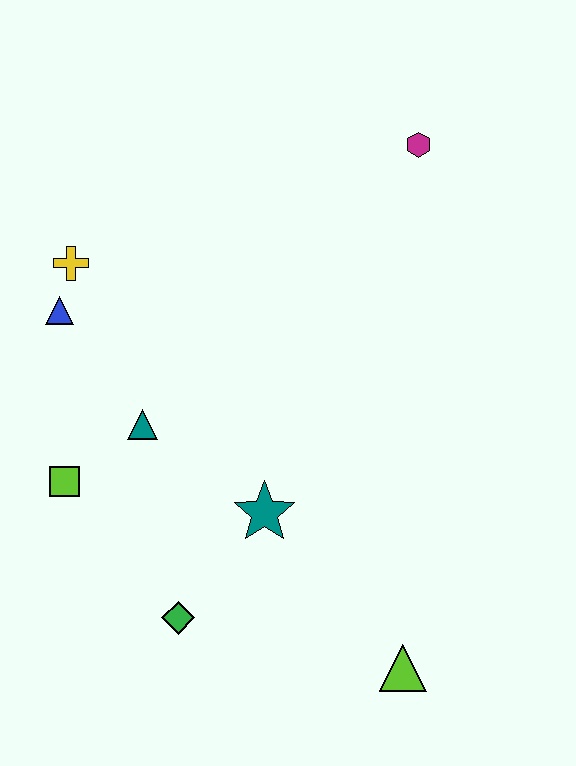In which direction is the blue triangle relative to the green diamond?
The blue triangle is above the green diamond.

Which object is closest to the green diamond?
The teal star is closest to the green diamond.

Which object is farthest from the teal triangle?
The magenta hexagon is farthest from the teal triangle.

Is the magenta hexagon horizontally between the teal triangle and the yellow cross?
No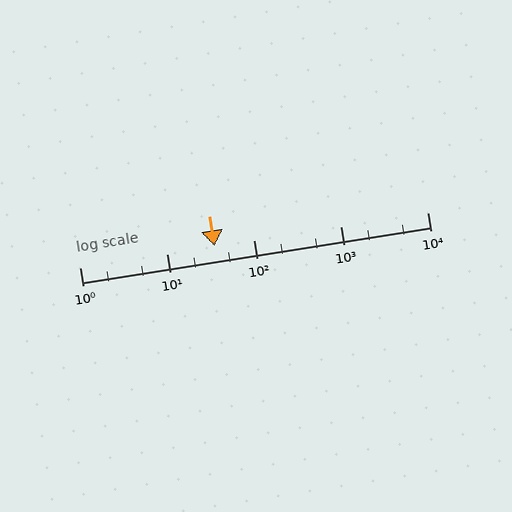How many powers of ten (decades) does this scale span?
The scale spans 4 decades, from 1 to 10000.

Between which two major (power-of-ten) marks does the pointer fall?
The pointer is between 10 and 100.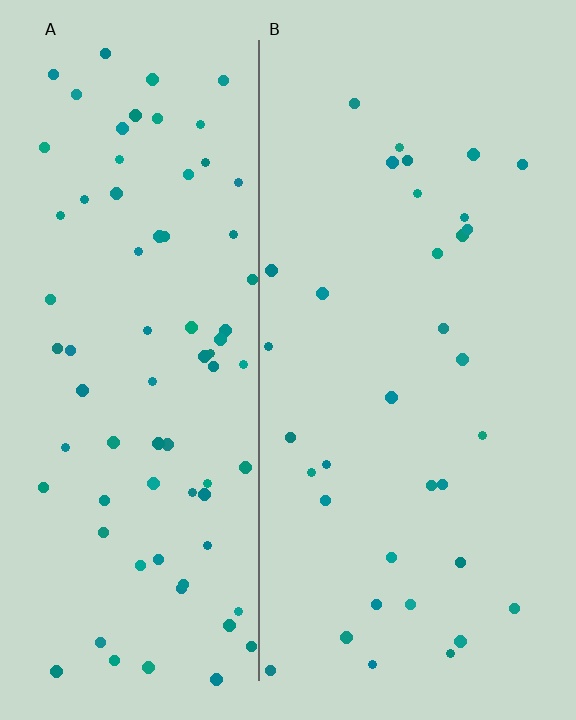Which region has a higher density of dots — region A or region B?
A (the left).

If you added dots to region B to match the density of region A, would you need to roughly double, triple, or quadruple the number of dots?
Approximately double.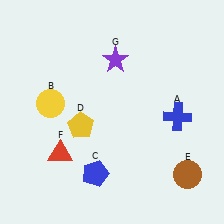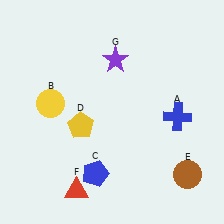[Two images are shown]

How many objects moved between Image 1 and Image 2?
1 object moved between the two images.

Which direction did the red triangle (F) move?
The red triangle (F) moved down.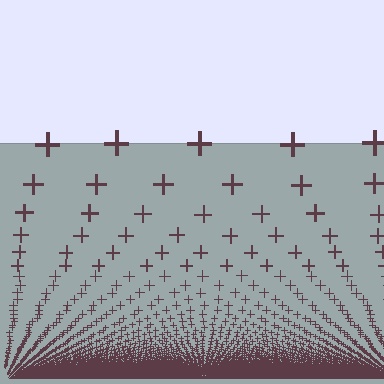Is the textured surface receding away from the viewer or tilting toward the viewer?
The surface appears to tilt toward the viewer. Texture elements get larger and sparser toward the top.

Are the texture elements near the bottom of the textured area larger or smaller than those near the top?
Smaller. The gradient is inverted — elements near the bottom are smaller and denser.